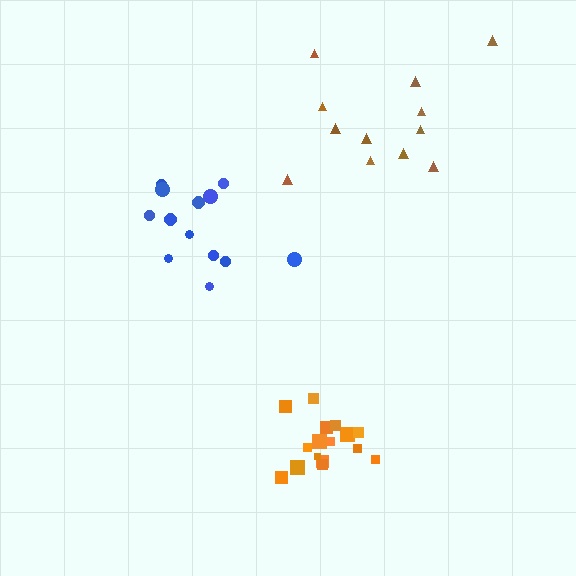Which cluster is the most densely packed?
Orange.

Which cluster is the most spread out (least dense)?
Brown.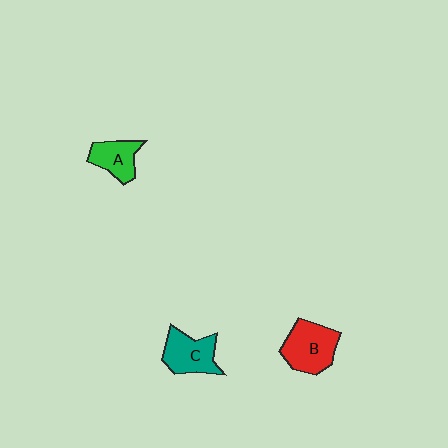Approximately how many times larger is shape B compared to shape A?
Approximately 1.5 times.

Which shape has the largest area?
Shape B (red).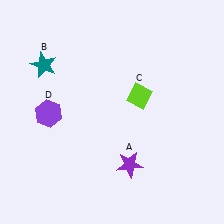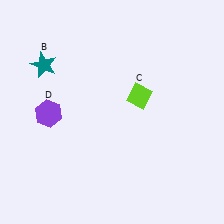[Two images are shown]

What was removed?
The purple star (A) was removed in Image 2.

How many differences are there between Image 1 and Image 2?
There is 1 difference between the two images.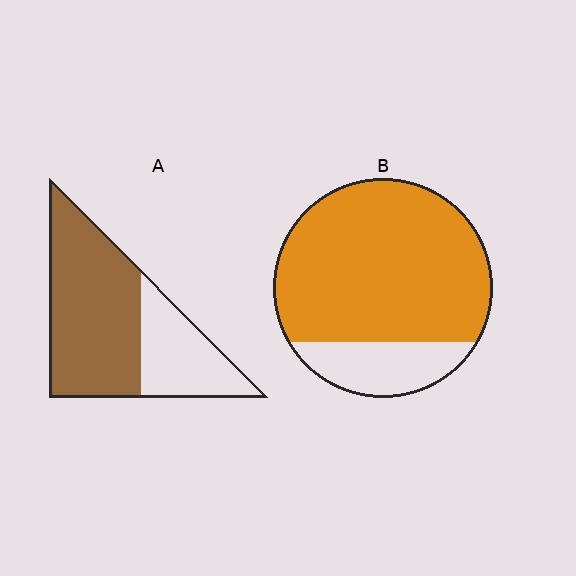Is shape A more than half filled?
Yes.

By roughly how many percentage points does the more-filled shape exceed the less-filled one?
By roughly 15 percentage points (B over A).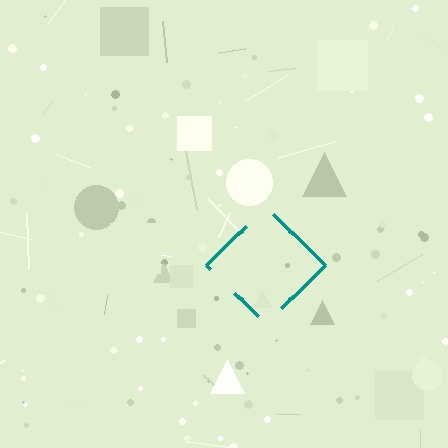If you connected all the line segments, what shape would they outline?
They would outline a diamond.